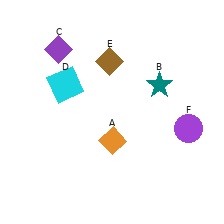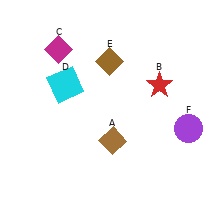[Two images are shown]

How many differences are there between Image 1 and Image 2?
There are 3 differences between the two images.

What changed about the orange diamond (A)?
In Image 1, A is orange. In Image 2, it changed to brown.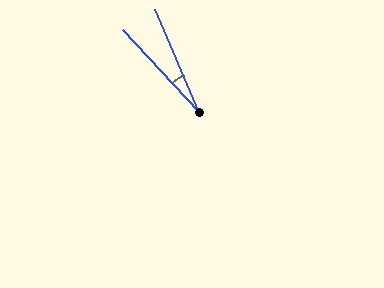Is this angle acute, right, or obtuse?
It is acute.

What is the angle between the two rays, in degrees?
Approximately 20 degrees.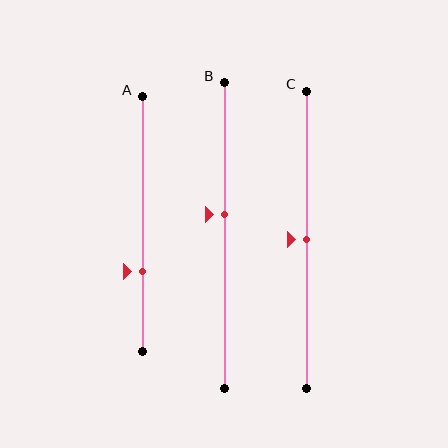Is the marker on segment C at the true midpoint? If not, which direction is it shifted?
Yes, the marker on segment C is at the true midpoint.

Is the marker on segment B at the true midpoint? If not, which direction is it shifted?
No, the marker on segment B is shifted upward by about 7% of the segment length.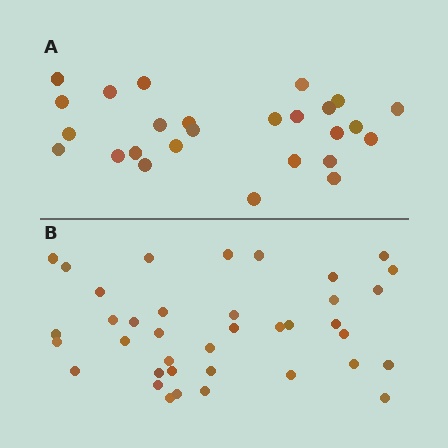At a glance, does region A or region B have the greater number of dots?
Region B (the bottom region) has more dots.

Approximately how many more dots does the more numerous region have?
Region B has roughly 12 or so more dots than region A.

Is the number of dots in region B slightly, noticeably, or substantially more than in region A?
Region B has substantially more. The ratio is roughly 1.5 to 1.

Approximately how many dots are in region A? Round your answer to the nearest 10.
About 30 dots. (The exact count is 26, which rounds to 30.)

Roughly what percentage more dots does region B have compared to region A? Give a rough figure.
About 45% more.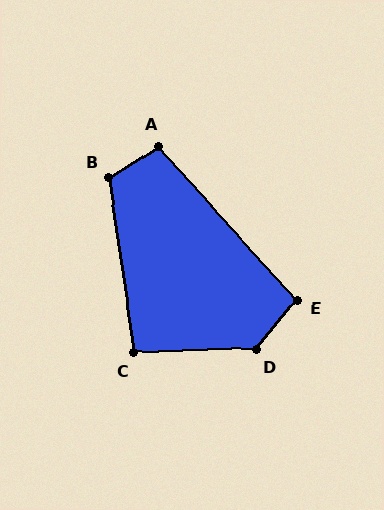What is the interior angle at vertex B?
Approximately 114 degrees (obtuse).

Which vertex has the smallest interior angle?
C, at approximately 96 degrees.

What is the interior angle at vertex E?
Approximately 99 degrees (obtuse).